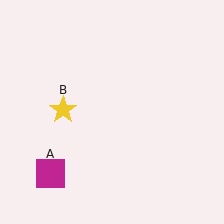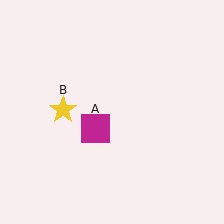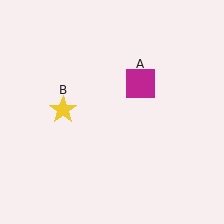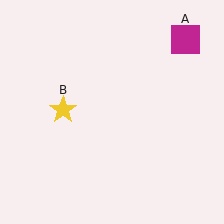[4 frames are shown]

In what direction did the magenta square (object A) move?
The magenta square (object A) moved up and to the right.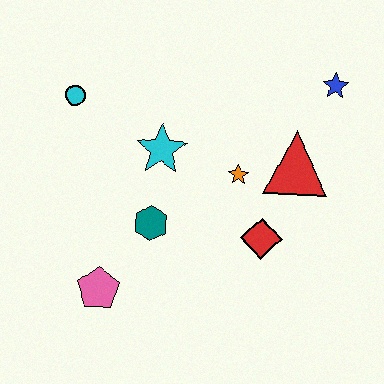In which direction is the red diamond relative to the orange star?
The red diamond is below the orange star.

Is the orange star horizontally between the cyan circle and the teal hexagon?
No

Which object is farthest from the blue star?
The pink pentagon is farthest from the blue star.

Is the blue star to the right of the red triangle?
Yes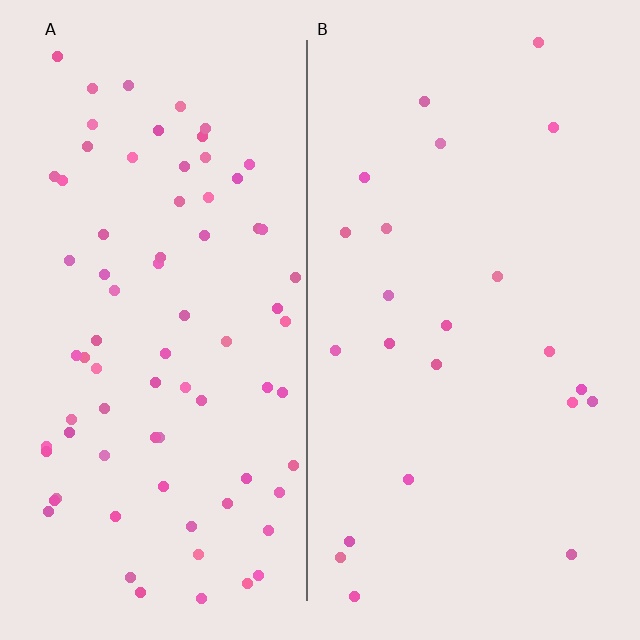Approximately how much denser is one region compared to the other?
Approximately 3.4× — region A over region B.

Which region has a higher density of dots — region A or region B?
A (the left).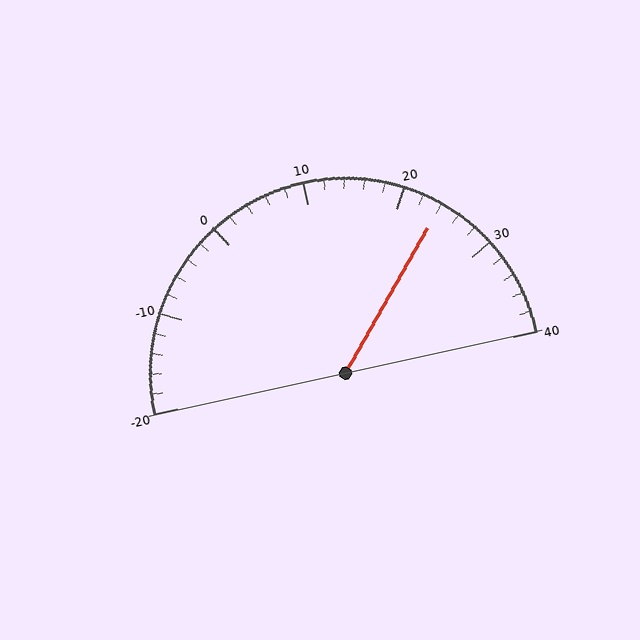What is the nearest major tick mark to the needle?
The nearest major tick mark is 20.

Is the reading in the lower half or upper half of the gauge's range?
The reading is in the upper half of the range (-20 to 40).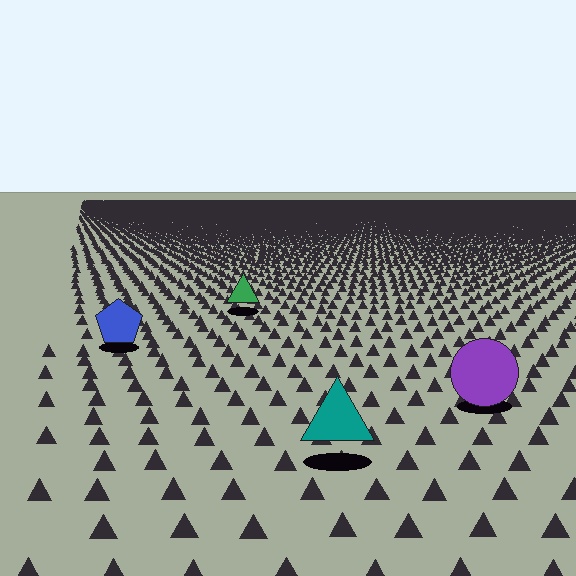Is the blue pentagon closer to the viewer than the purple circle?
No. The purple circle is closer — you can tell from the texture gradient: the ground texture is coarser near it.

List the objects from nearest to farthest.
From nearest to farthest: the teal triangle, the purple circle, the blue pentagon, the green triangle.